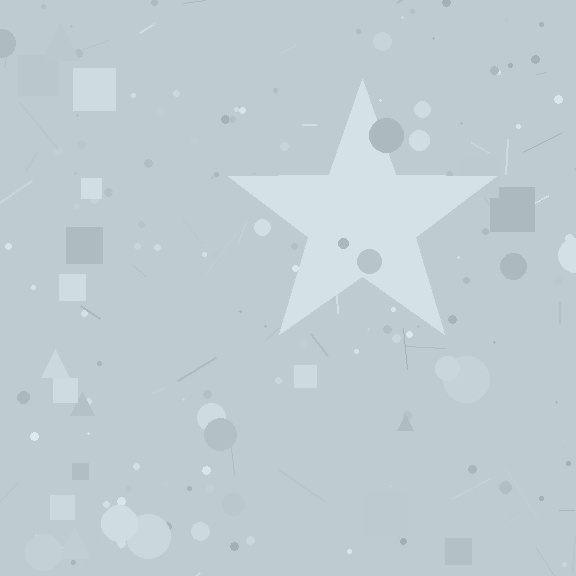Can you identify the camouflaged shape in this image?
The camouflaged shape is a star.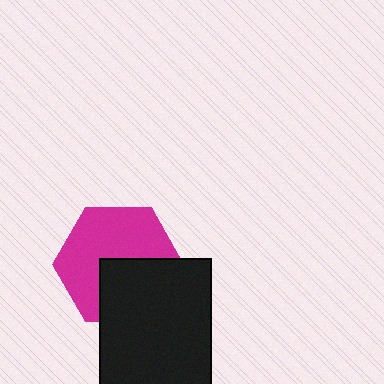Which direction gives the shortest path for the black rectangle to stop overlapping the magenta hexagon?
Moving down gives the shortest separation.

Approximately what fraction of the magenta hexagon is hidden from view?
Roughly 40% of the magenta hexagon is hidden behind the black rectangle.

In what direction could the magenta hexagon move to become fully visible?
The magenta hexagon could move up. That would shift it out from behind the black rectangle entirely.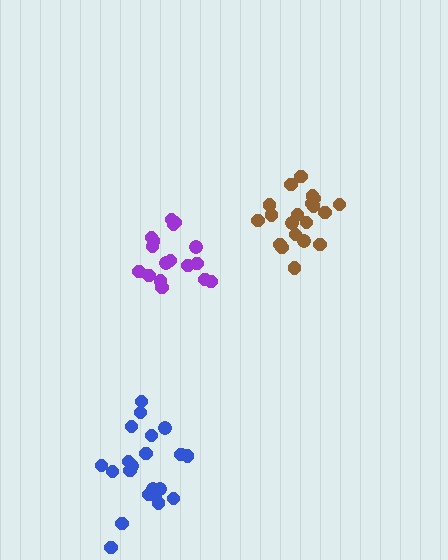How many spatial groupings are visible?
There are 3 spatial groupings.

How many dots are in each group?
Group 1: 17 dots, Group 2: 20 dots, Group 3: 21 dots (58 total).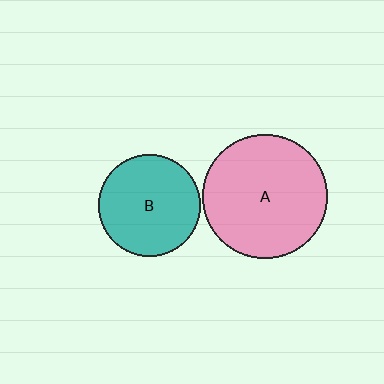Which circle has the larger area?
Circle A (pink).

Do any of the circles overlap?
No, none of the circles overlap.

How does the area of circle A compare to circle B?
Approximately 1.5 times.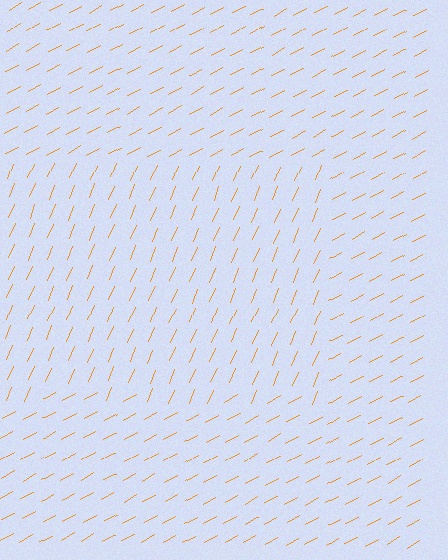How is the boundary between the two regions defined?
The boundary is defined purely by a change in line orientation (approximately 39 degrees difference). All lines are the same color and thickness.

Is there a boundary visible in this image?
Yes, there is a texture boundary formed by a change in line orientation.